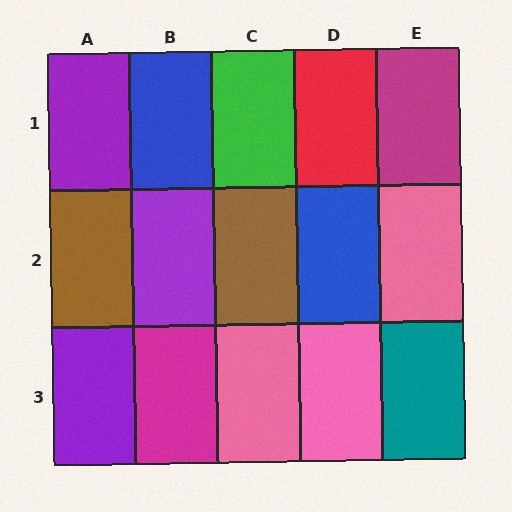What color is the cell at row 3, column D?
Pink.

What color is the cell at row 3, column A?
Purple.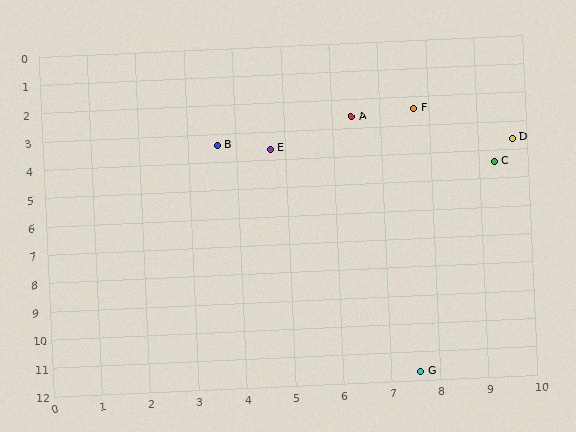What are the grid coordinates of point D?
Point D is at approximately (9.7, 3.6).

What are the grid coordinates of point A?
Point A is at approximately (6.4, 2.6).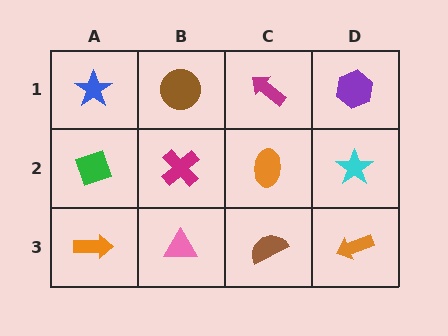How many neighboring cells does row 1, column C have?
3.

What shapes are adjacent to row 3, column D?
A cyan star (row 2, column D), a brown semicircle (row 3, column C).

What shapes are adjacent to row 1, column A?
A green diamond (row 2, column A), a brown circle (row 1, column B).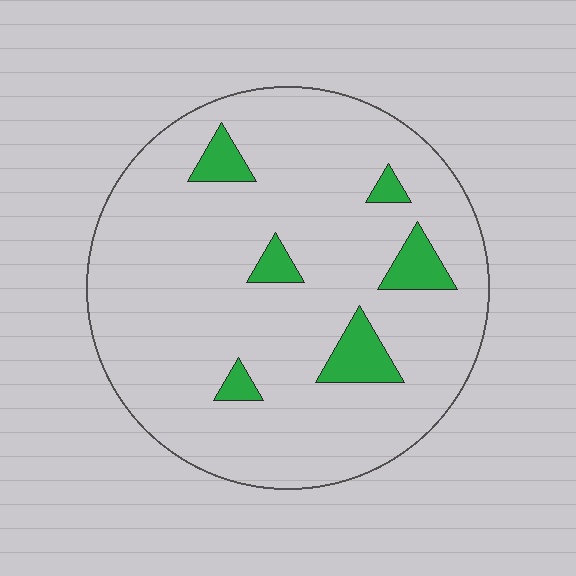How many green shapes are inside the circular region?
6.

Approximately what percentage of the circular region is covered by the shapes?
Approximately 10%.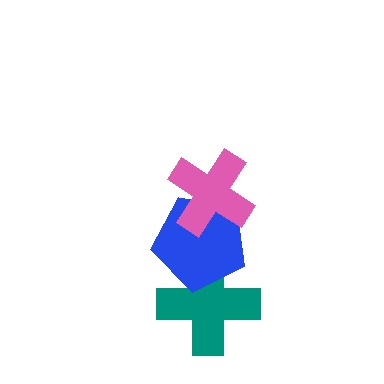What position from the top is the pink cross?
The pink cross is 1st from the top.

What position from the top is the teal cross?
The teal cross is 3rd from the top.